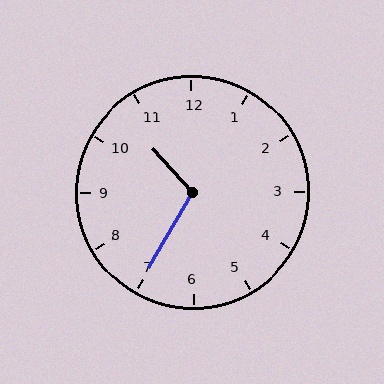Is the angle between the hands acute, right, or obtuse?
It is obtuse.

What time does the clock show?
10:35.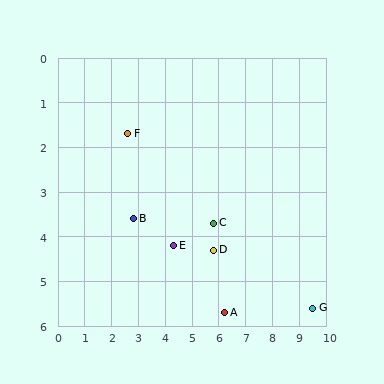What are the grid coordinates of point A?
Point A is at approximately (6.2, 5.7).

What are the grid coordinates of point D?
Point D is at approximately (5.8, 4.3).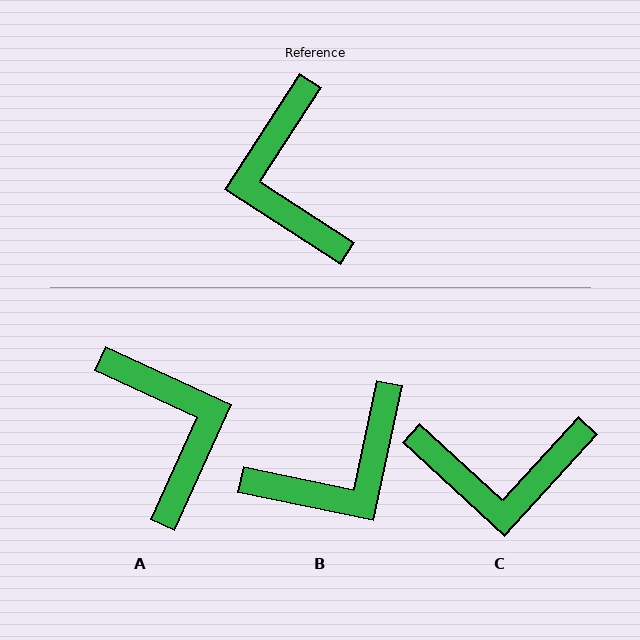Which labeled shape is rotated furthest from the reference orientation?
A, about 172 degrees away.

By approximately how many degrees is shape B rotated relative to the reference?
Approximately 111 degrees counter-clockwise.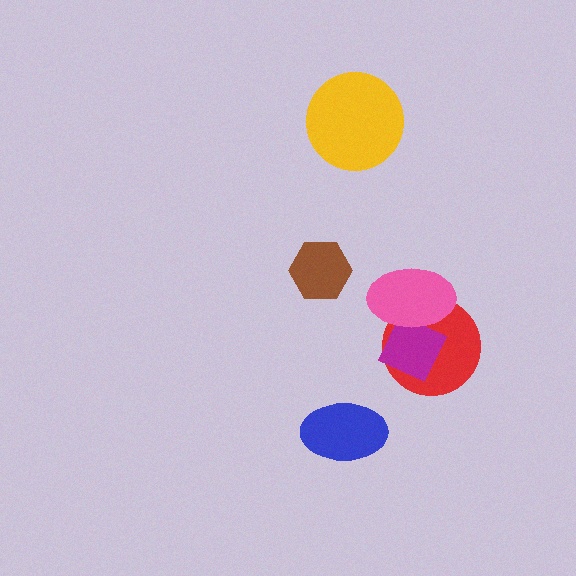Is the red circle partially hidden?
Yes, it is partially covered by another shape.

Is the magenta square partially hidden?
Yes, it is partially covered by another shape.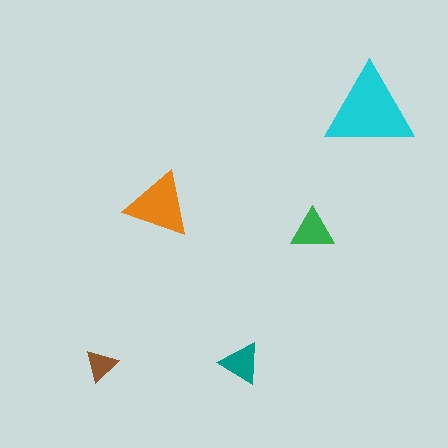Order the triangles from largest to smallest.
the cyan one, the orange one, the green one, the teal one, the brown one.